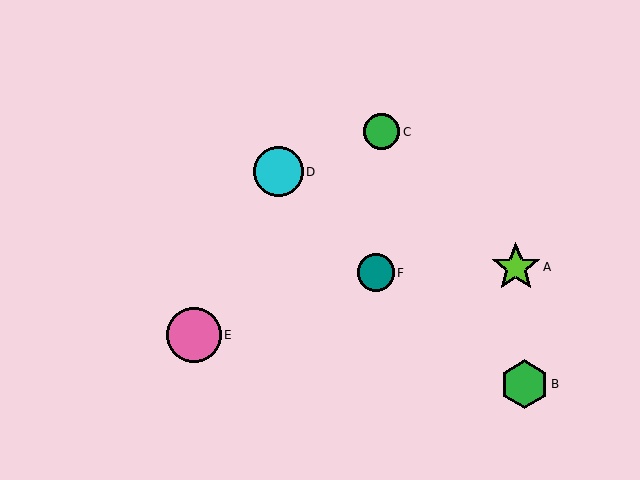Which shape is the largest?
The pink circle (labeled E) is the largest.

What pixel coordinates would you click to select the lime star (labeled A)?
Click at (516, 267) to select the lime star A.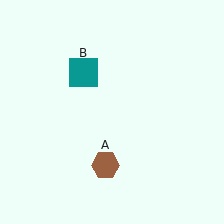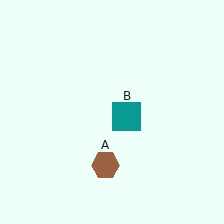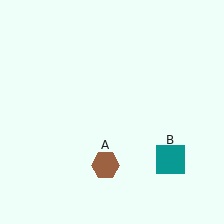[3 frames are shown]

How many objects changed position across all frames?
1 object changed position: teal square (object B).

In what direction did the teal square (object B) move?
The teal square (object B) moved down and to the right.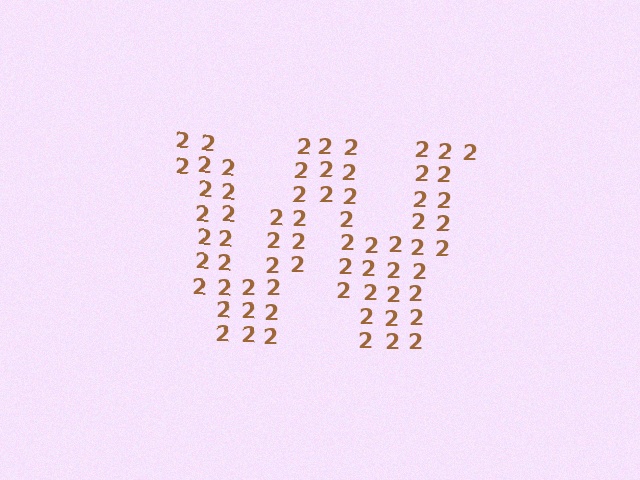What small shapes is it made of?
It is made of small digit 2's.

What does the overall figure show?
The overall figure shows the letter W.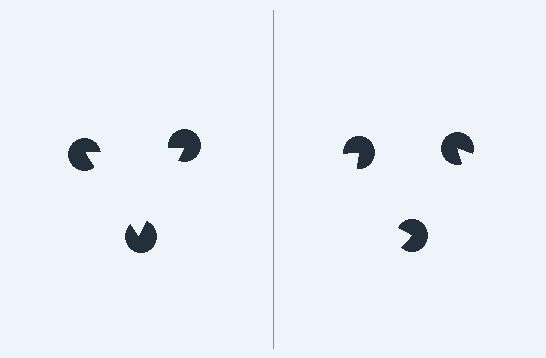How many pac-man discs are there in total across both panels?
6 — 3 on each side.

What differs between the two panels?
The pac-man discs are positioned identically on both sides; only the wedge orientations differ. On the left they align to a triangle; on the right they are misaligned.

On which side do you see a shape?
An illusory triangle appears on the left side. On the right side the wedge cuts are rotated, so no coherent shape forms.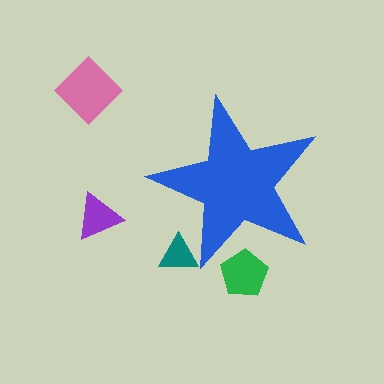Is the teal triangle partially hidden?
Yes, the teal triangle is partially hidden behind the blue star.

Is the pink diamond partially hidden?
No, the pink diamond is fully visible.